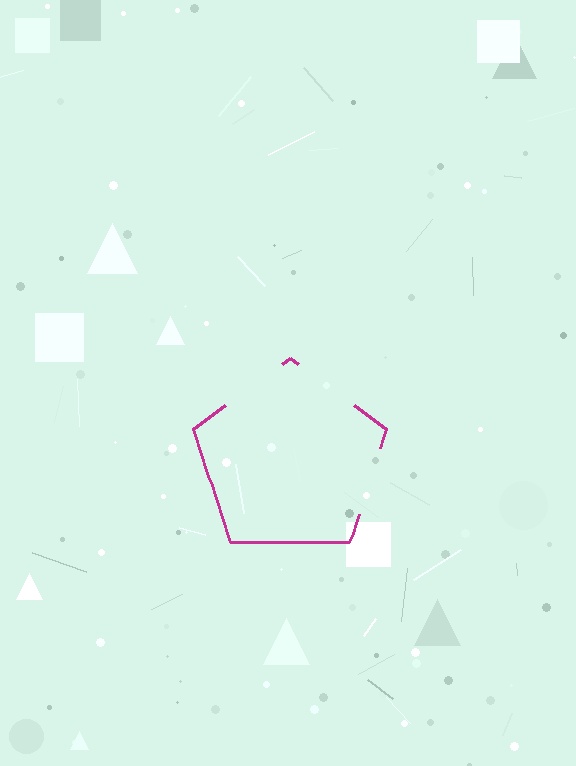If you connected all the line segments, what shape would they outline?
They would outline a pentagon.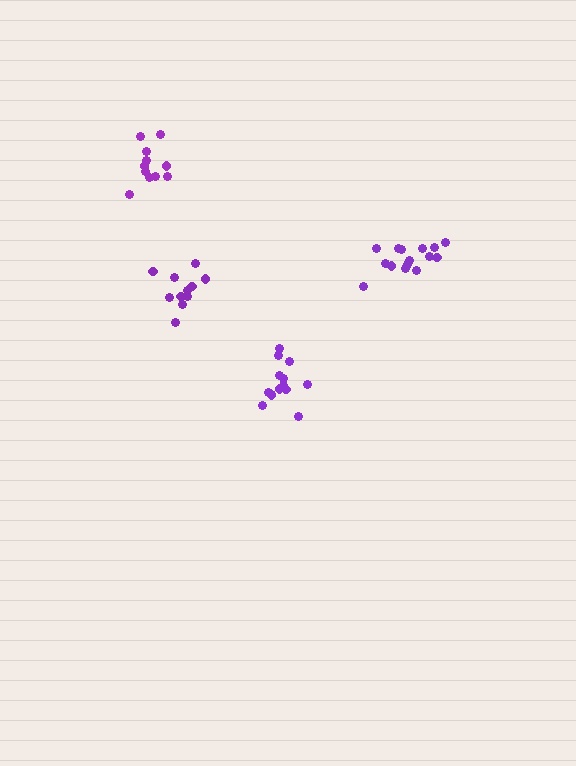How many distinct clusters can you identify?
There are 4 distinct clusters.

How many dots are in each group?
Group 1: 14 dots, Group 2: 11 dots, Group 3: 11 dots, Group 4: 15 dots (51 total).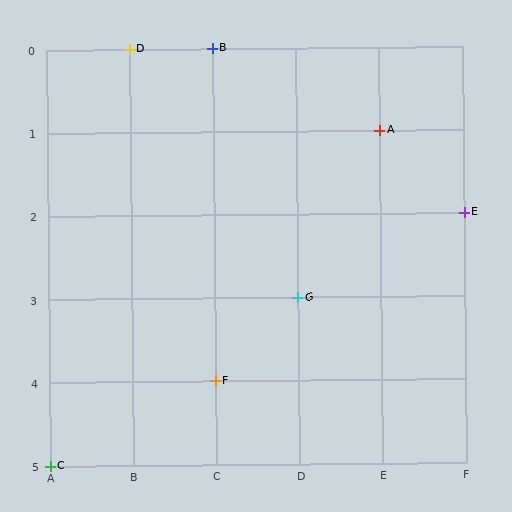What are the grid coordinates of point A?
Point A is at grid coordinates (E, 1).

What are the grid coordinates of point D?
Point D is at grid coordinates (B, 0).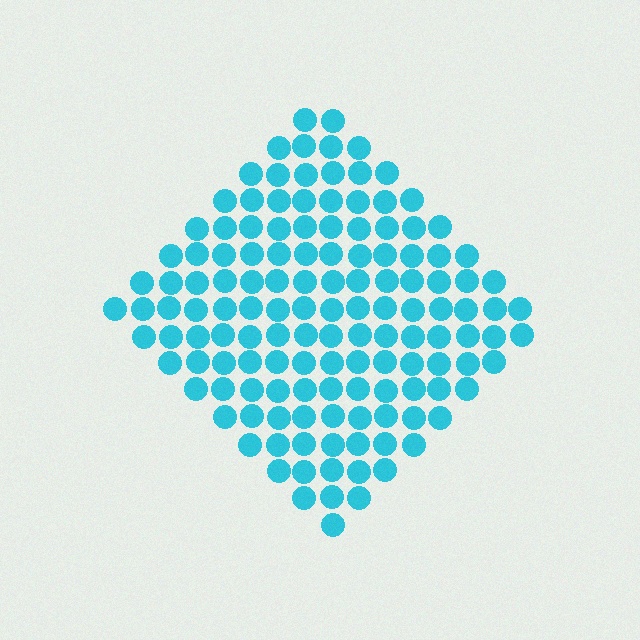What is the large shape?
The large shape is a diamond.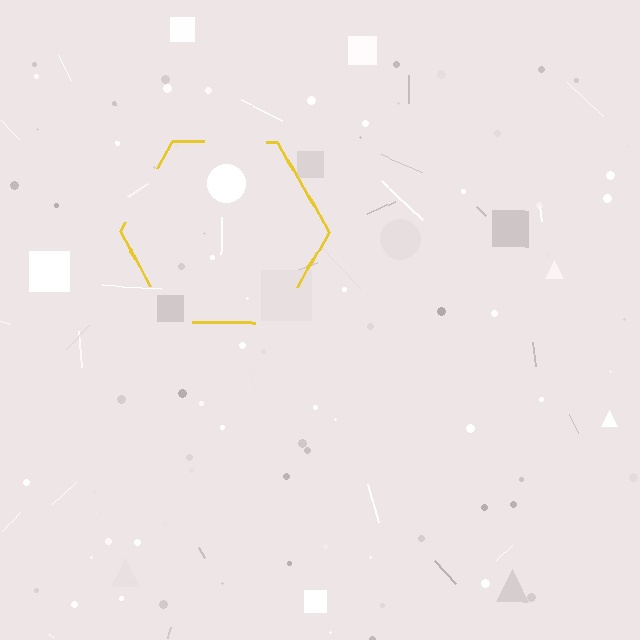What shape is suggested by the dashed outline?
The dashed outline suggests a hexagon.